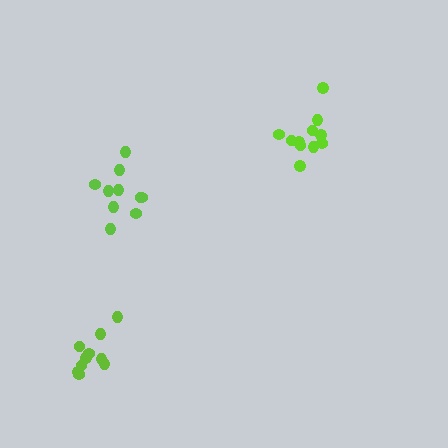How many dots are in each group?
Group 1: 10 dots, Group 2: 11 dots, Group 3: 10 dots (31 total).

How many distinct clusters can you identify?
There are 3 distinct clusters.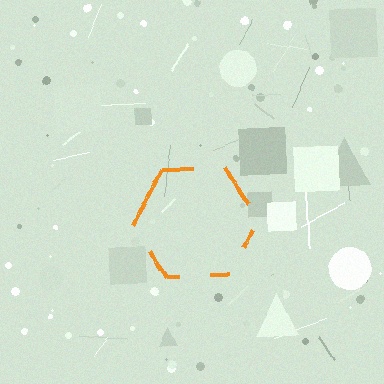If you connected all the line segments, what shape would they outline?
They would outline a hexagon.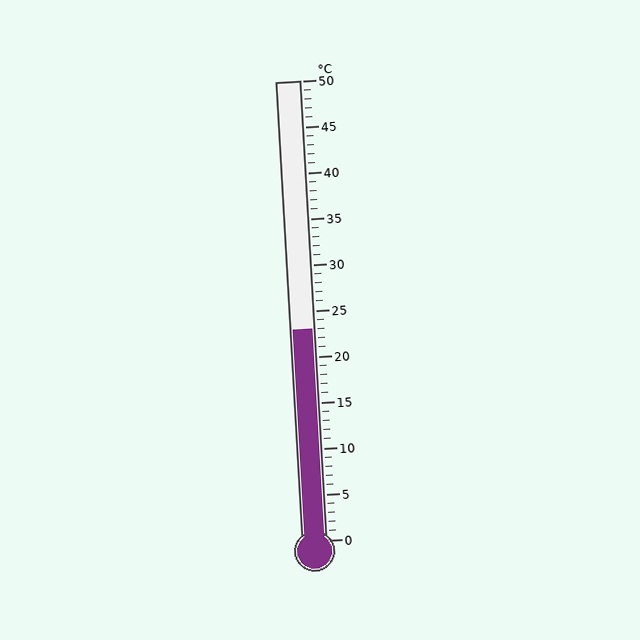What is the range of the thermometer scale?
The thermometer scale ranges from 0°C to 50°C.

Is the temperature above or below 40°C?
The temperature is below 40°C.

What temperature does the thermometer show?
The thermometer shows approximately 23°C.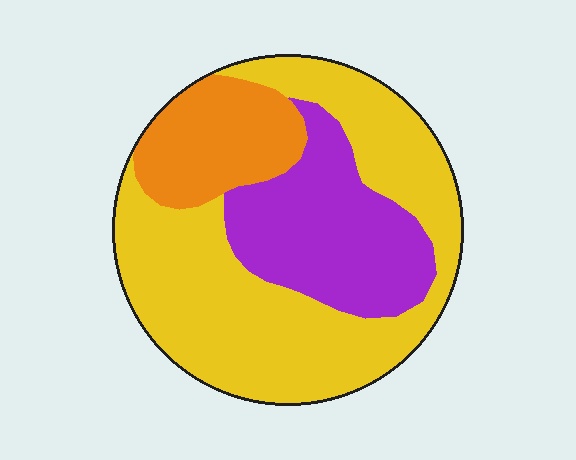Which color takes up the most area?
Yellow, at roughly 55%.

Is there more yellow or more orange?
Yellow.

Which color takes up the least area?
Orange, at roughly 15%.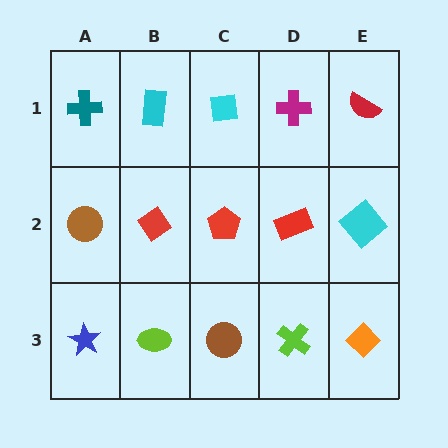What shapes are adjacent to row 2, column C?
A cyan square (row 1, column C), a brown circle (row 3, column C), a red diamond (row 2, column B), a red rectangle (row 2, column D).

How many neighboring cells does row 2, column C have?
4.